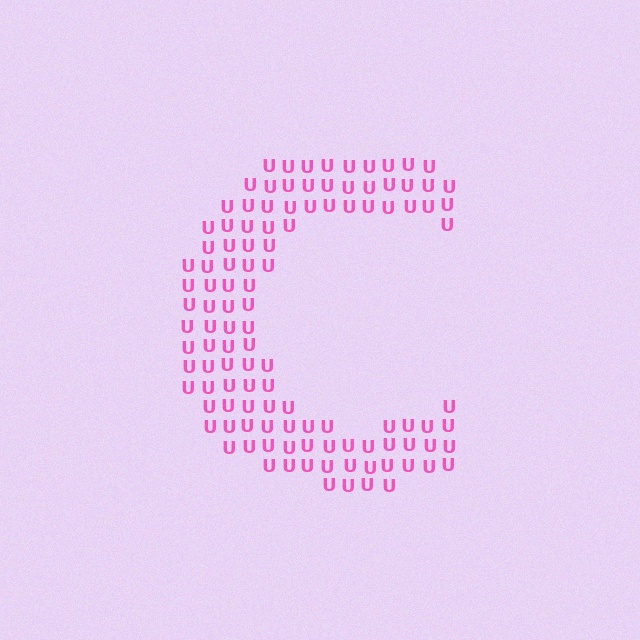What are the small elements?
The small elements are letter U's.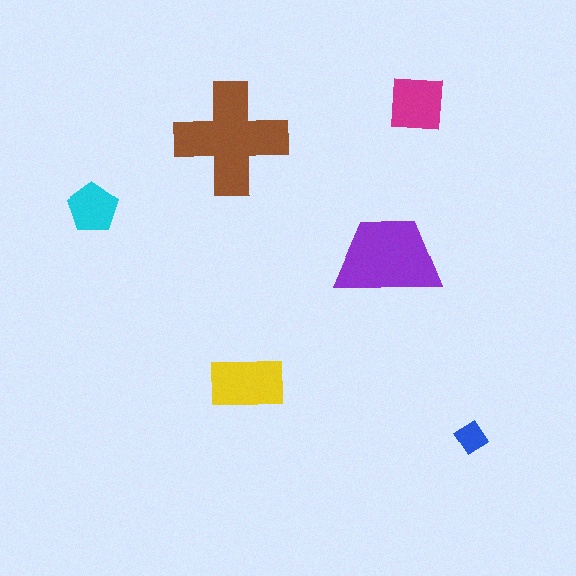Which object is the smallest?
The blue diamond.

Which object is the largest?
The brown cross.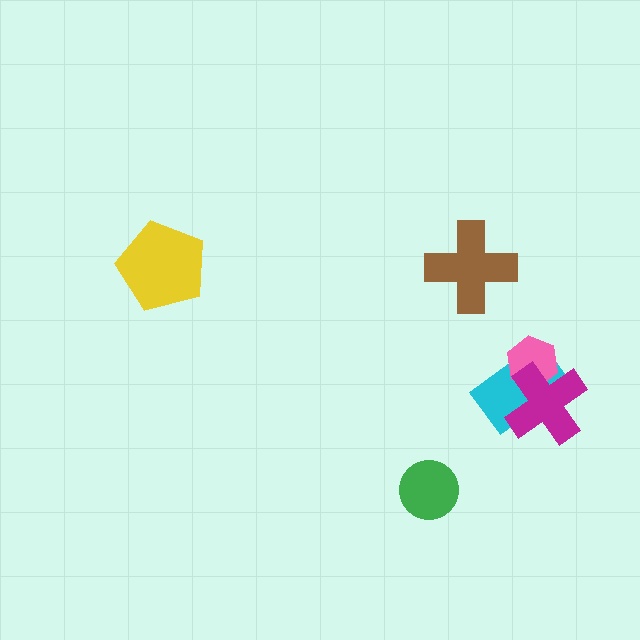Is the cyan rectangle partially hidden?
Yes, it is partially covered by another shape.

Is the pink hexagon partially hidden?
Yes, it is partially covered by another shape.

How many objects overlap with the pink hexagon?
2 objects overlap with the pink hexagon.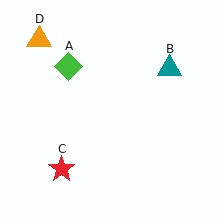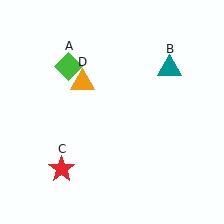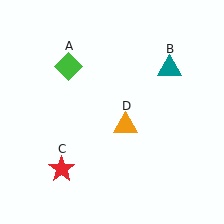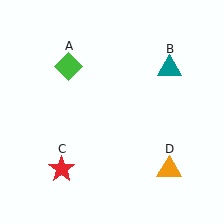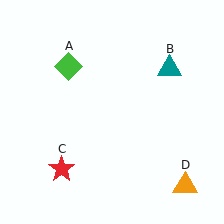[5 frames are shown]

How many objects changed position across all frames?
1 object changed position: orange triangle (object D).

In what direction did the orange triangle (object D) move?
The orange triangle (object D) moved down and to the right.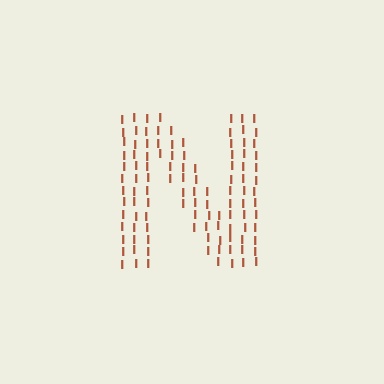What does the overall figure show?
The overall figure shows the letter N.